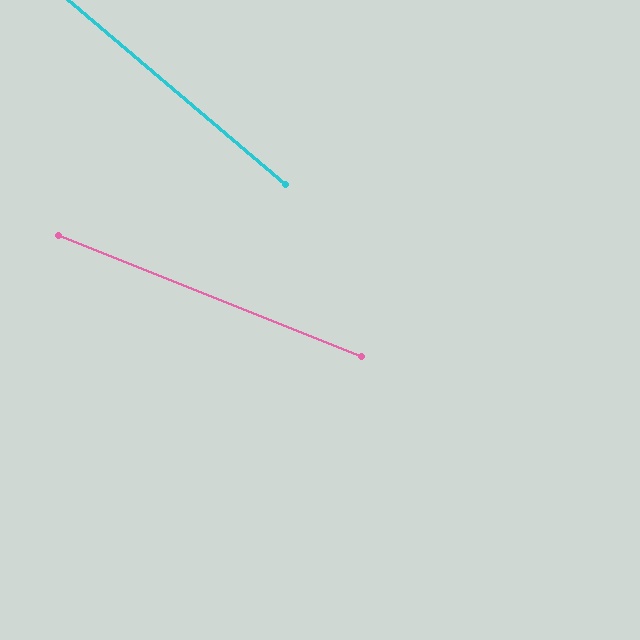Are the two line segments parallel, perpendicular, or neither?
Neither parallel nor perpendicular — they differ by about 19°.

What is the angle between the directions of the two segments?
Approximately 19 degrees.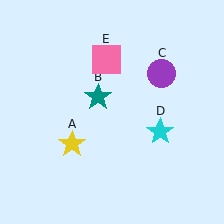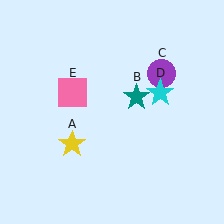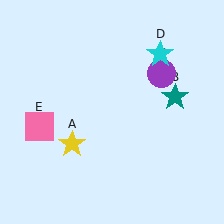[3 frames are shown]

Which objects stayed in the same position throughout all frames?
Yellow star (object A) and purple circle (object C) remained stationary.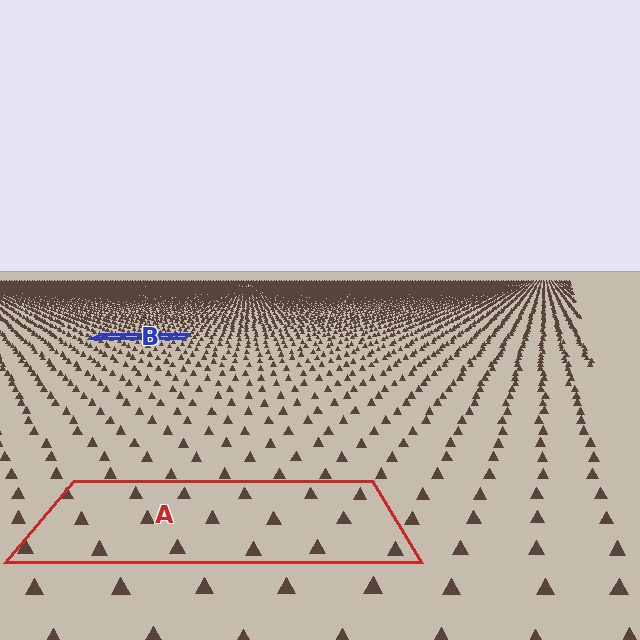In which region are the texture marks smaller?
The texture marks are smaller in region B, because it is farther away.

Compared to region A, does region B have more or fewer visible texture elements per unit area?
Region B has more texture elements per unit area — they are packed more densely because it is farther away.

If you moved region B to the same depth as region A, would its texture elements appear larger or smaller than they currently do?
They would appear larger. At a closer depth, the same texture elements are projected at a bigger on-screen size.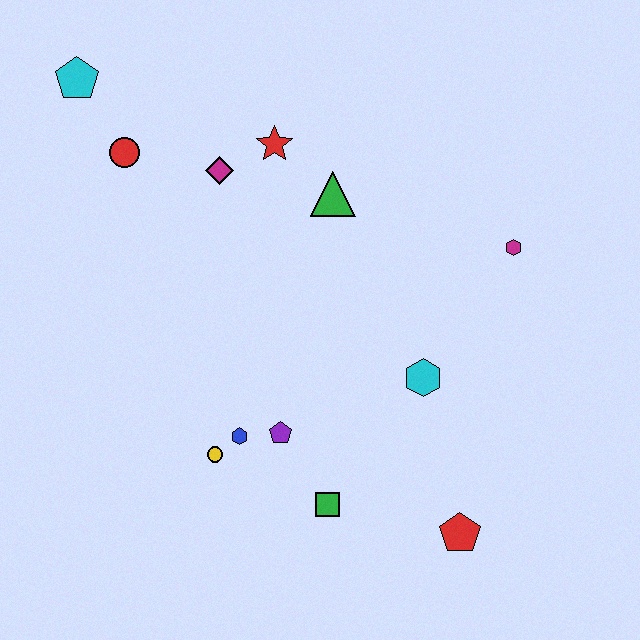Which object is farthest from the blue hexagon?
The cyan pentagon is farthest from the blue hexagon.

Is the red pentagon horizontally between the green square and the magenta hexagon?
Yes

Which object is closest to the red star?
The magenta diamond is closest to the red star.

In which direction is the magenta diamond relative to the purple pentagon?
The magenta diamond is above the purple pentagon.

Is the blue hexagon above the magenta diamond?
No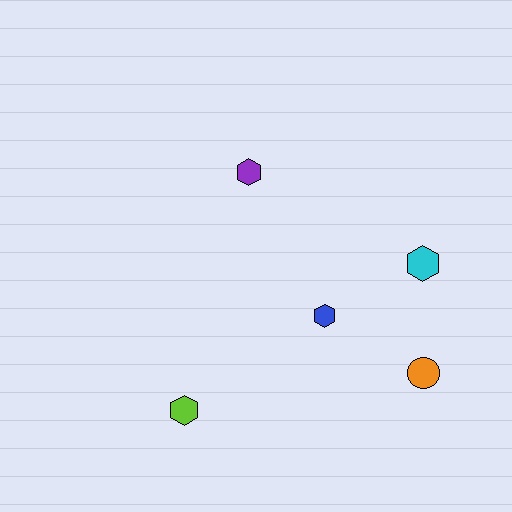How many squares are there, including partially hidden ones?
There are no squares.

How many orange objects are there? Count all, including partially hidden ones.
There is 1 orange object.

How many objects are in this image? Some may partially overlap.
There are 5 objects.